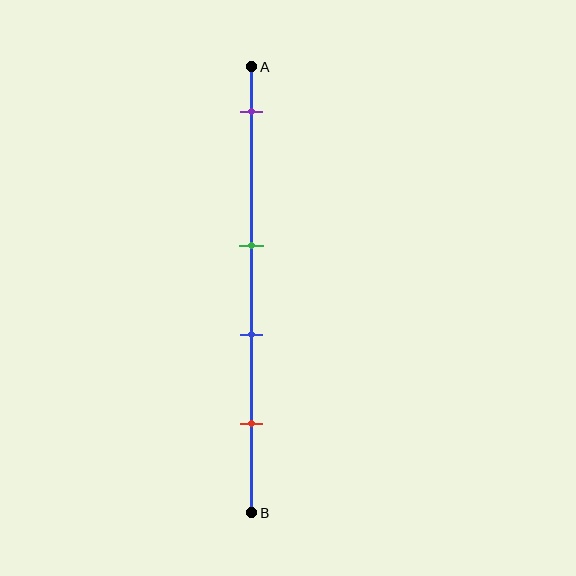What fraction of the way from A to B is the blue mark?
The blue mark is approximately 60% (0.6) of the way from A to B.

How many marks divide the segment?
There are 4 marks dividing the segment.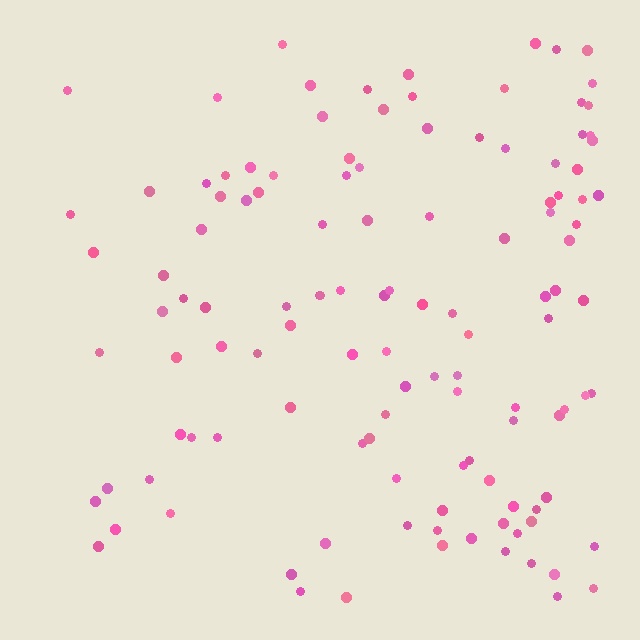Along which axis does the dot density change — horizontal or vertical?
Horizontal.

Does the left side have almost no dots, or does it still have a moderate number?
Still a moderate number, just noticeably fewer than the right.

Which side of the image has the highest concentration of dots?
The right.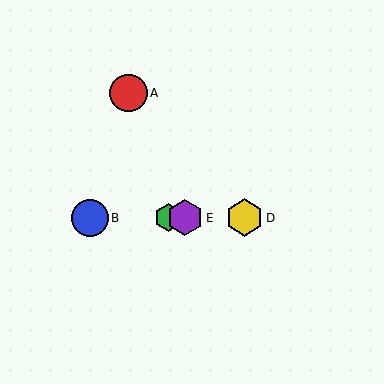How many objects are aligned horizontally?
4 objects (B, C, D, E) are aligned horizontally.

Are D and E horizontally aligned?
Yes, both are at y≈218.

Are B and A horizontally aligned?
No, B is at y≈218 and A is at y≈93.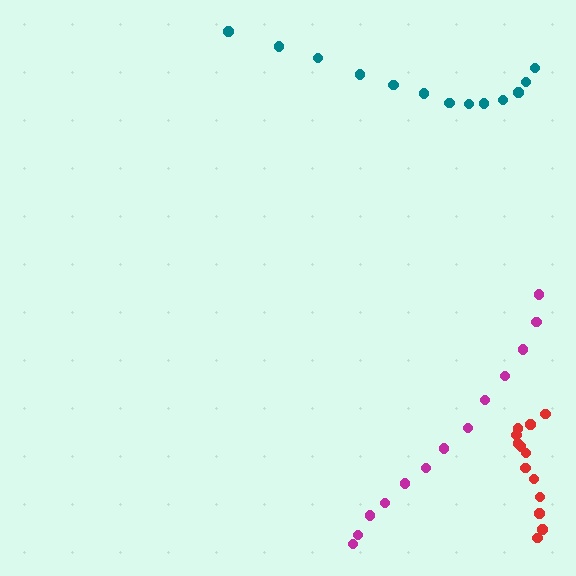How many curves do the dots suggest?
There are 3 distinct paths.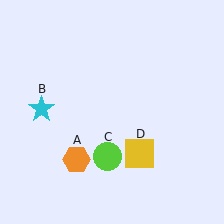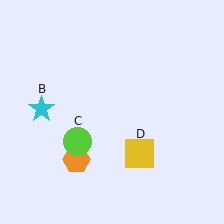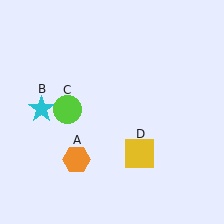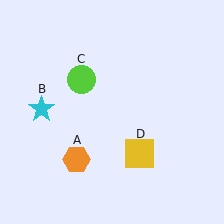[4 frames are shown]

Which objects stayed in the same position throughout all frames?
Orange hexagon (object A) and cyan star (object B) and yellow square (object D) remained stationary.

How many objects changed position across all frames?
1 object changed position: lime circle (object C).